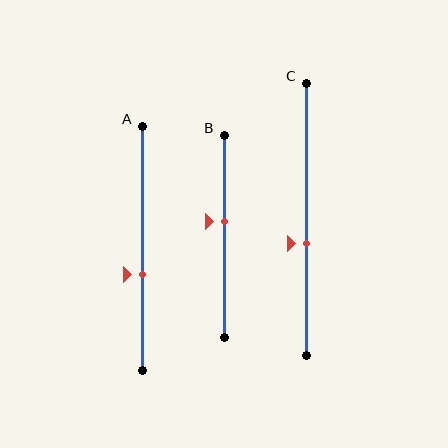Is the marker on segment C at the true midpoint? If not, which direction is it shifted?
No, the marker on segment C is shifted downward by about 9% of the segment length.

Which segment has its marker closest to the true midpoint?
Segment B has its marker closest to the true midpoint.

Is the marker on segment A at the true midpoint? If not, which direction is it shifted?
No, the marker on segment A is shifted downward by about 11% of the segment length.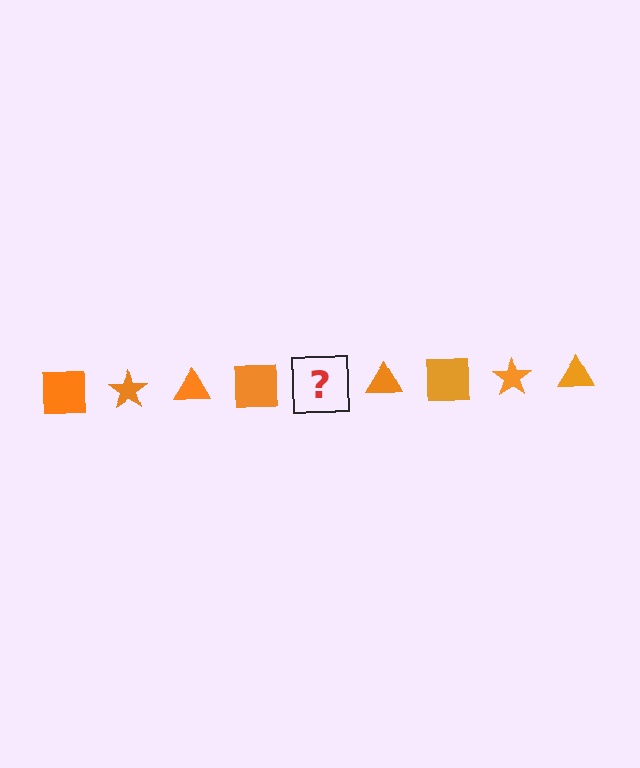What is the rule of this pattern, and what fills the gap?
The rule is that the pattern cycles through square, star, triangle shapes in orange. The gap should be filled with an orange star.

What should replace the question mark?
The question mark should be replaced with an orange star.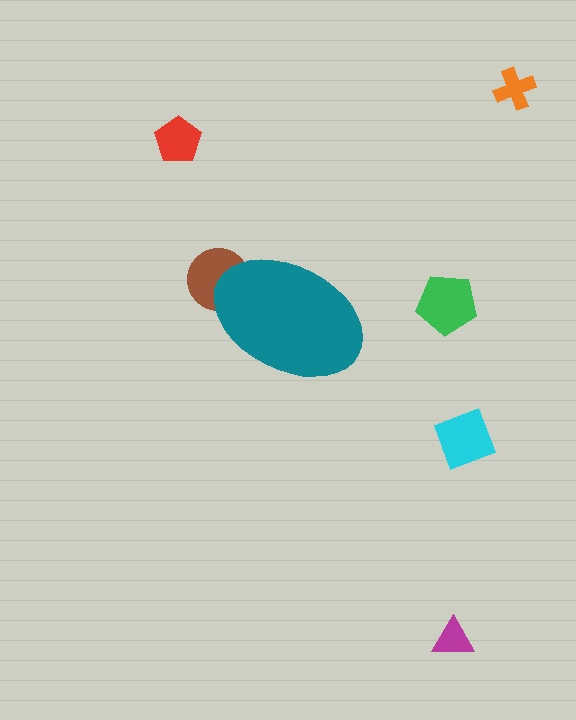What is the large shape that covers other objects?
A teal ellipse.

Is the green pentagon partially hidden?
No, the green pentagon is fully visible.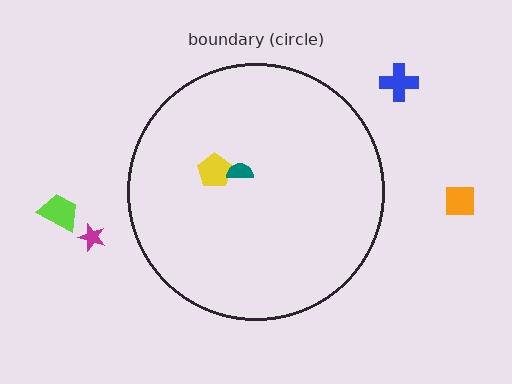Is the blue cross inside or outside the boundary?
Outside.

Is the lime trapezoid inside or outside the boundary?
Outside.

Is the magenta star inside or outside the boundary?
Outside.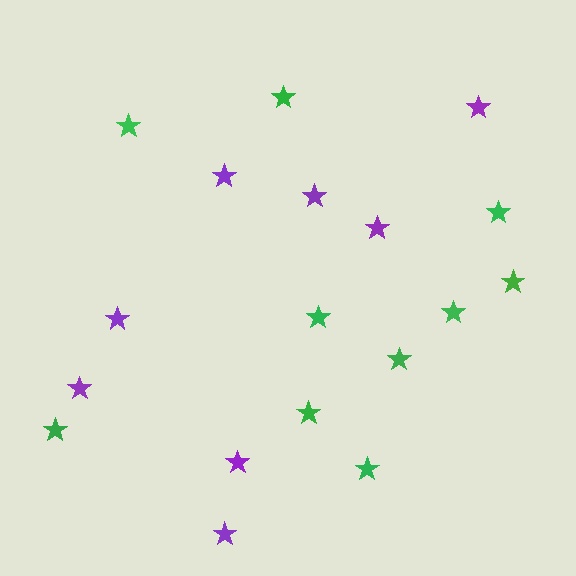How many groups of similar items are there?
There are 2 groups: one group of green stars (10) and one group of purple stars (8).